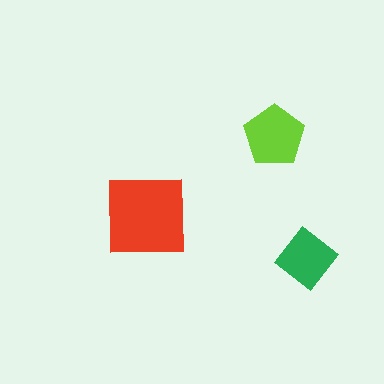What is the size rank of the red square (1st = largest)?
1st.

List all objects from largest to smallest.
The red square, the lime pentagon, the green diamond.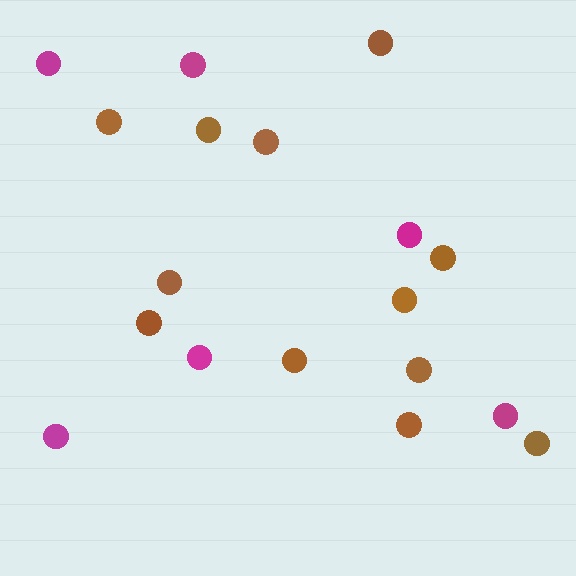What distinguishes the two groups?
There are 2 groups: one group of brown circles (12) and one group of magenta circles (6).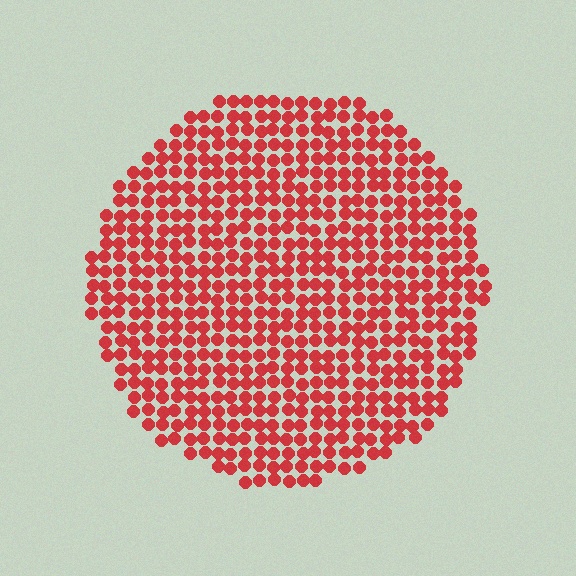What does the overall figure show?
The overall figure shows a circle.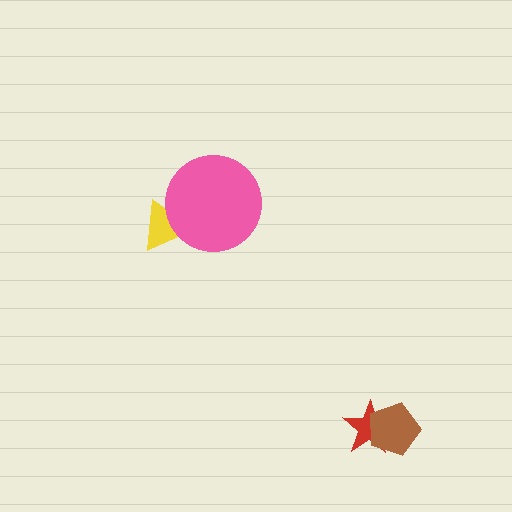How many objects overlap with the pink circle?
1 object overlaps with the pink circle.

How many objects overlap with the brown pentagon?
1 object overlaps with the brown pentagon.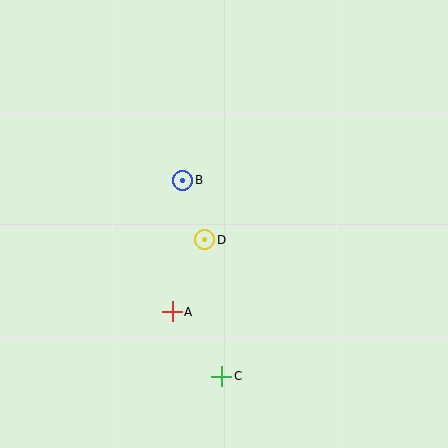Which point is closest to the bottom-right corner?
Point C is closest to the bottom-right corner.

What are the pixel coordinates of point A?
Point A is at (172, 312).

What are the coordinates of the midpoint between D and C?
The midpoint between D and C is at (213, 308).